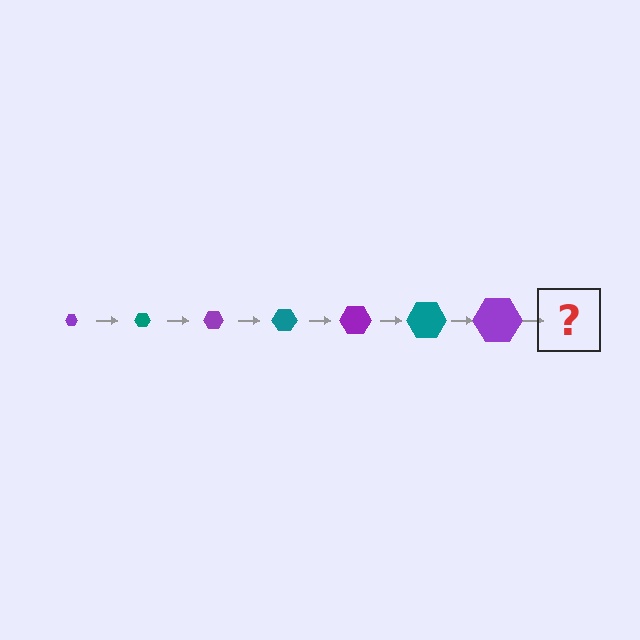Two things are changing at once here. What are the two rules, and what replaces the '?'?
The two rules are that the hexagon grows larger each step and the color cycles through purple and teal. The '?' should be a teal hexagon, larger than the previous one.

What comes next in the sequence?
The next element should be a teal hexagon, larger than the previous one.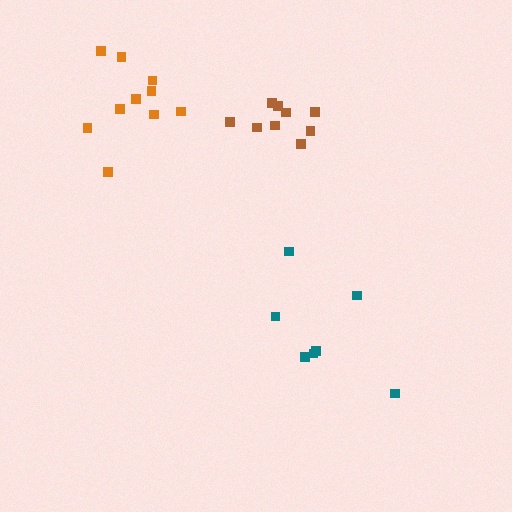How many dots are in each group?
Group 1: 7 dots, Group 2: 10 dots, Group 3: 9 dots (26 total).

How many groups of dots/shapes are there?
There are 3 groups.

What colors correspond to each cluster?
The clusters are colored: teal, orange, brown.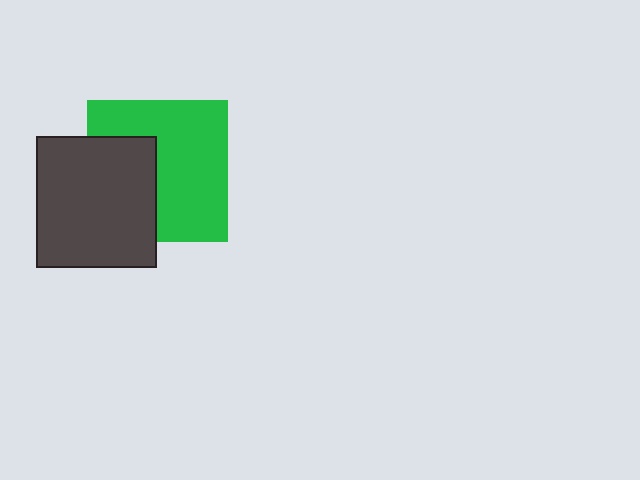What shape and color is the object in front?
The object in front is a dark gray rectangle.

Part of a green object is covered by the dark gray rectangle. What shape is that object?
It is a square.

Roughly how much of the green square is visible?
About half of it is visible (roughly 63%).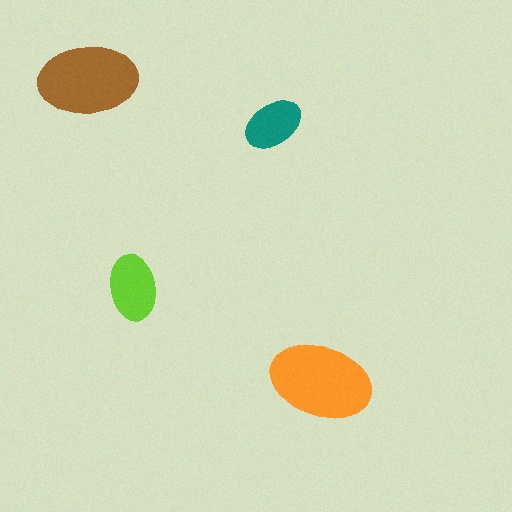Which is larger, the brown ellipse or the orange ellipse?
The orange one.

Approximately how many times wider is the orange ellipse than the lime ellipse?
About 1.5 times wider.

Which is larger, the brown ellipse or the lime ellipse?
The brown one.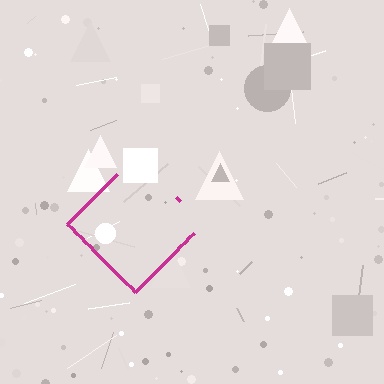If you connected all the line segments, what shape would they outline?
They would outline a diamond.